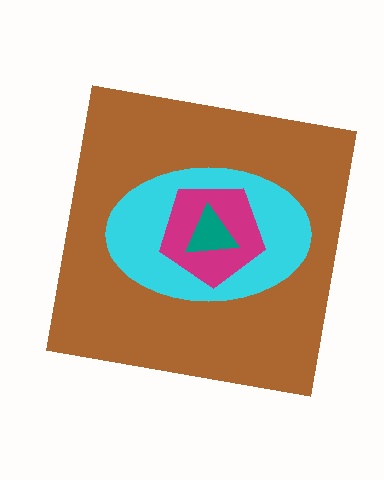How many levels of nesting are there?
4.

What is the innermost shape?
The teal triangle.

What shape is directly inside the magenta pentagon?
The teal triangle.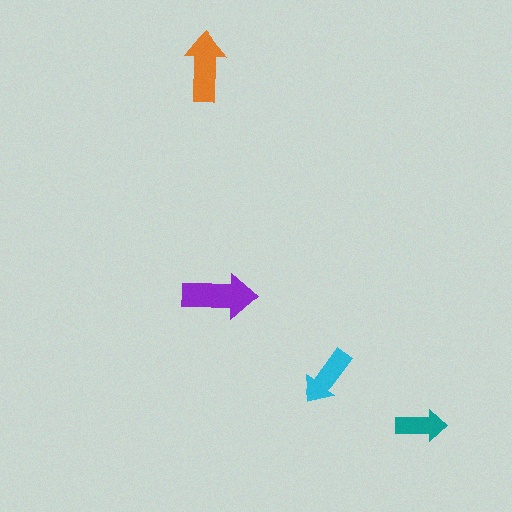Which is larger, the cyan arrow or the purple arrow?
The purple one.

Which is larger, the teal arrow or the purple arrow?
The purple one.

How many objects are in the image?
There are 4 objects in the image.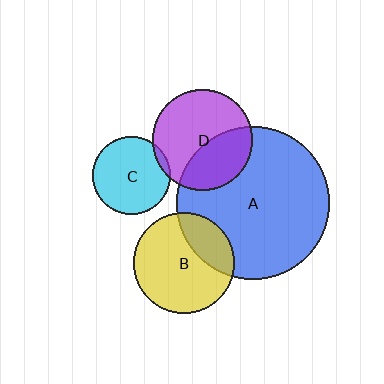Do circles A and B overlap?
Yes.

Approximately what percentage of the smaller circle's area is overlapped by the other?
Approximately 25%.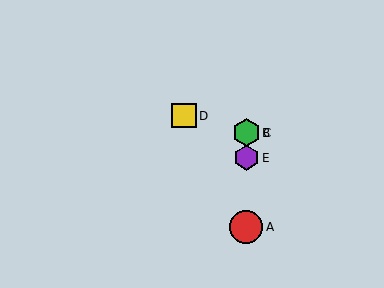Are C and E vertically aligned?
Yes, both are at x≈246.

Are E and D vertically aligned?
No, E is at x≈246 and D is at x≈184.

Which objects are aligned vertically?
Objects A, B, C, E are aligned vertically.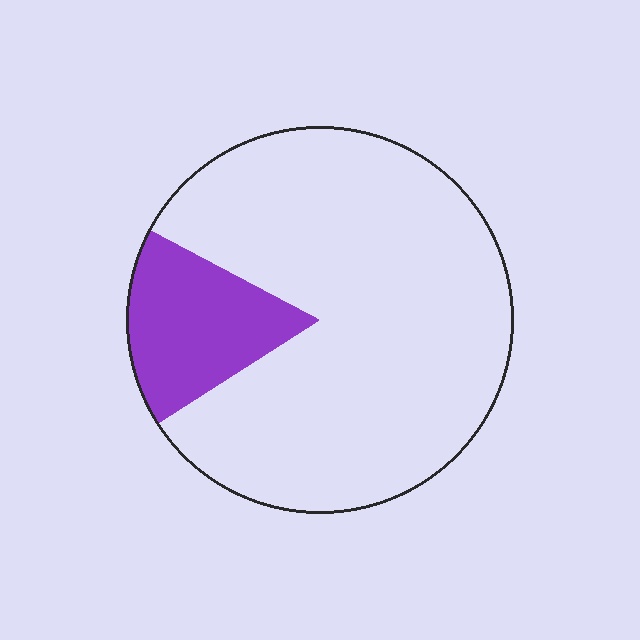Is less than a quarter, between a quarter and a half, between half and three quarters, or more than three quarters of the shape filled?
Less than a quarter.